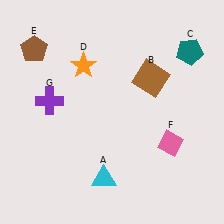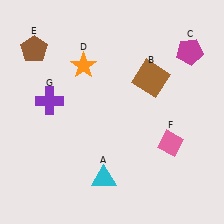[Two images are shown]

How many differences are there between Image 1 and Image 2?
There is 1 difference between the two images.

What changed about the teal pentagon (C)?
In Image 1, C is teal. In Image 2, it changed to magenta.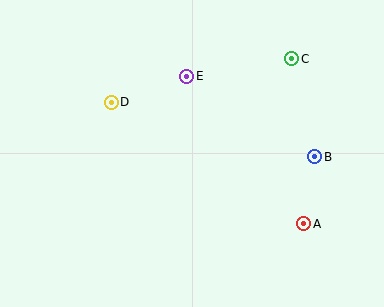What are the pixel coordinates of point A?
Point A is at (304, 224).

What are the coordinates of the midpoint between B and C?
The midpoint between B and C is at (303, 108).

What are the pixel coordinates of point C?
Point C is at (292, 59).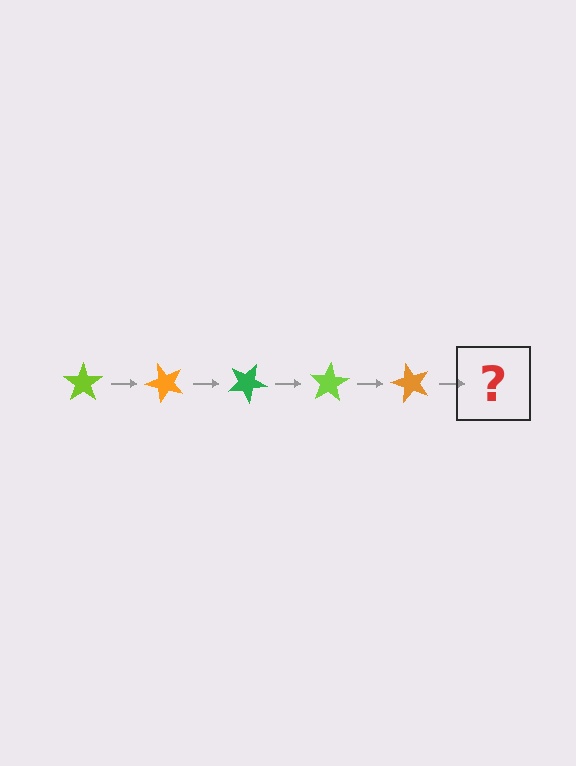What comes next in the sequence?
The next element should be a green star, rotated 250 degrees from the start.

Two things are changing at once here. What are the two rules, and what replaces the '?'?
The two rules are that it rotates 50 degrees each step and the color cycles through lime, orange, and green. The '?' should be a green star, rotated 250 degrees from the start.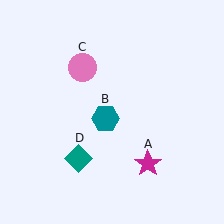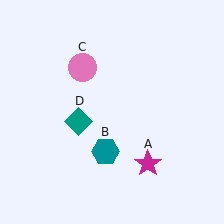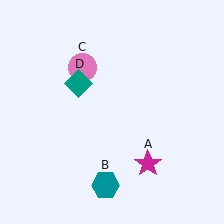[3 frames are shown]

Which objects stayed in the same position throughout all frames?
Magenta star (object A) and pink circle (object C) remained stationary.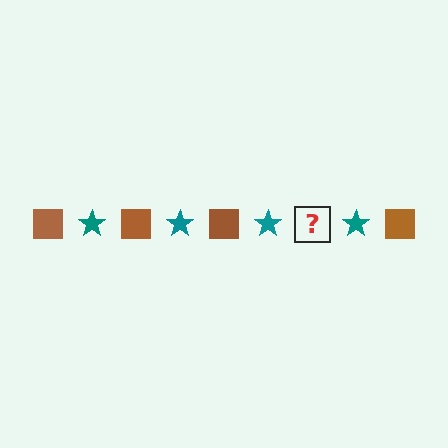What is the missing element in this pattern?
The missing element is a brown square.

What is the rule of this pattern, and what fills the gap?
The rule is that the pattern alternates between brown square and teal star. The gap should be filled with a brown square.